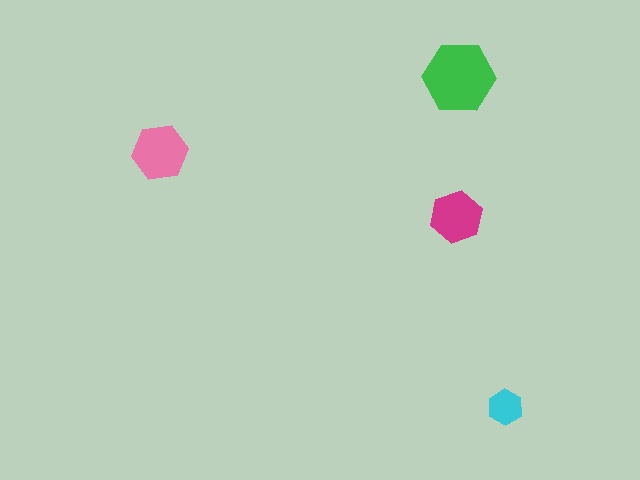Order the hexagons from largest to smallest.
the green one, the pink one, the magenta one, the cyan one.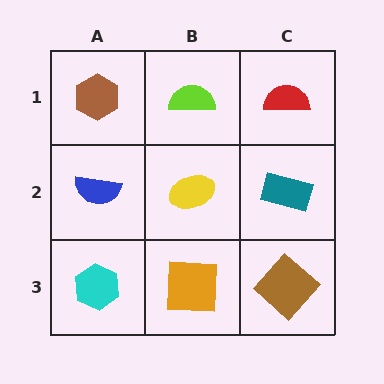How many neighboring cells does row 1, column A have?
2.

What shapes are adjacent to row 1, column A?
A blue semicircle (row 2, column A), a lime semicircle (row 1, column B).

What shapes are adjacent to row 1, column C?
A teal rectangle (row 2, column C), a lime semicircle (row 1, column B).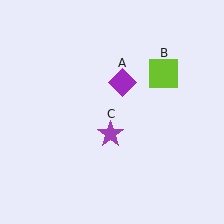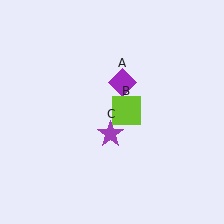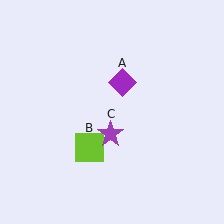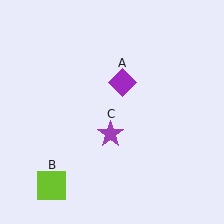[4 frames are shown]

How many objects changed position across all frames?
1 object changed position: lime square (object B).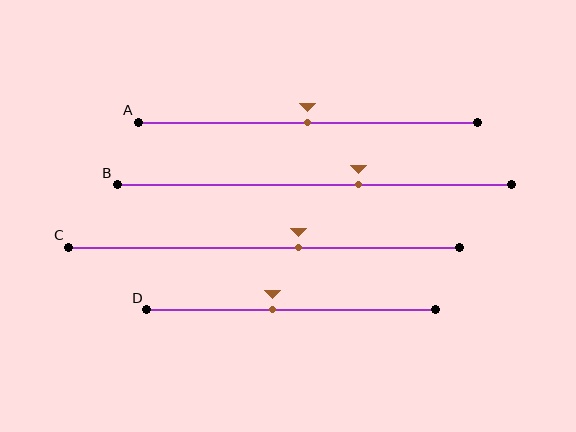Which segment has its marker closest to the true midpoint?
Segment A has its marker closest to the true midpoint.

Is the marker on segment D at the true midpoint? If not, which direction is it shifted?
No, the marker on segment D is shifted to the left by about 6% of the segment length.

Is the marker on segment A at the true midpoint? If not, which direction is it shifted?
Yes, the marker on segment A is at the true midpoint.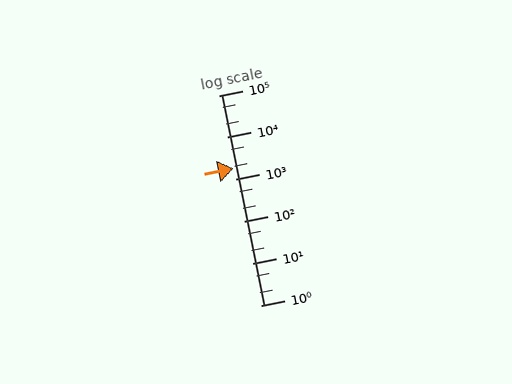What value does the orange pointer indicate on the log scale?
The pointer indicates approximately 1800.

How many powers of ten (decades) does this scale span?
The scale spans 5 decades, from 1 to 100000.